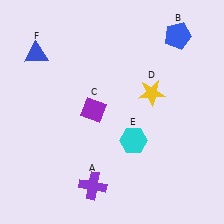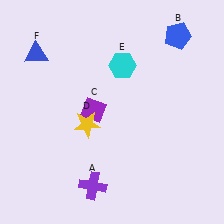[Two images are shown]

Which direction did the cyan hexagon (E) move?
The cyan hexagon (E) moved up.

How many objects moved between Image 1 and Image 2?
2 objects moved between the two images.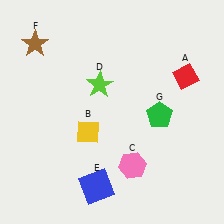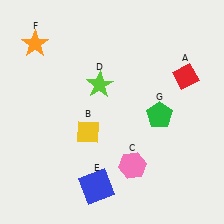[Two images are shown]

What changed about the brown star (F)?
In Image 1, F is brown. In Image 2, it changed to orange.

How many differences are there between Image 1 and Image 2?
There is 1 difference between the two images.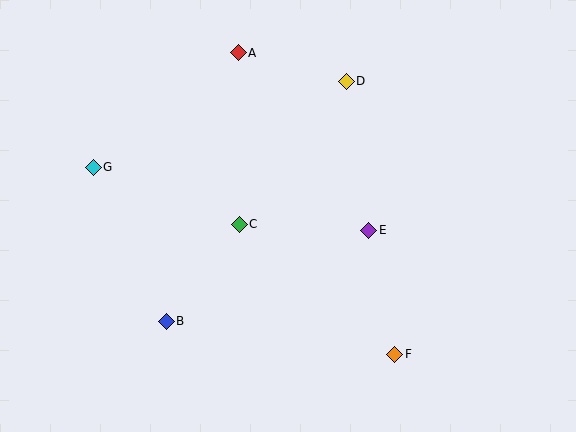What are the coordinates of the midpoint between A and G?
The midpoint between A and G is at (166, 110).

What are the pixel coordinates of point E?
Point E is at (369, 230).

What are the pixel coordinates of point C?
Point C is at (239, 224).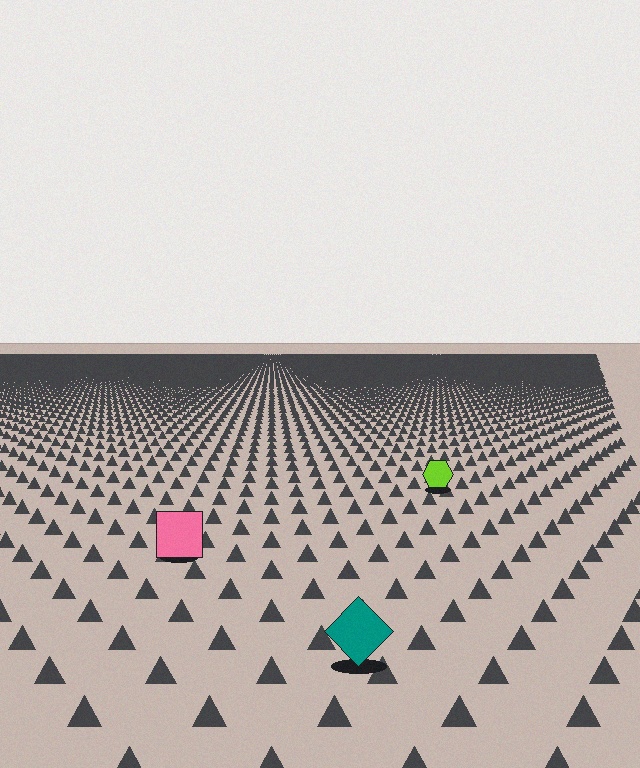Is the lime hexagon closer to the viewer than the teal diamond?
No. The teal diamond is closer — you can tell from the texture gradient: the ground texture is coarser near it.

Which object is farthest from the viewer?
The lime hexagon is farthest from the viewer. It appears smaller and the ground texture around it is denser.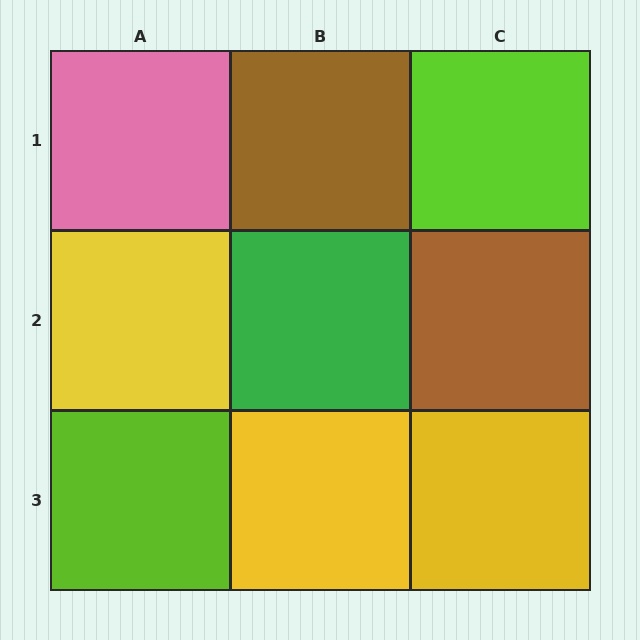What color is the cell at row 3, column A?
Lime.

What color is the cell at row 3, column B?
Yellow.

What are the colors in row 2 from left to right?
Yellow, green, brown.